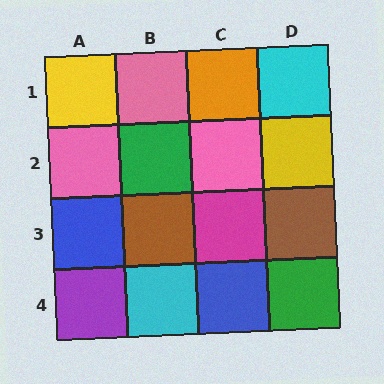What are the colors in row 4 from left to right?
Purple, cyan, blue, green.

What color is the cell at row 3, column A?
Blue.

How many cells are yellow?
2 cells are yellow.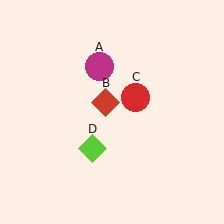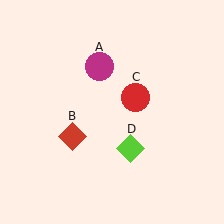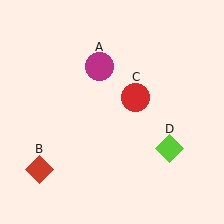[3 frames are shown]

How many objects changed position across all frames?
2 objects changed position: red diamond (object B), lime diamond (object D).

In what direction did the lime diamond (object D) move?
The lime diamond (object D) moved right.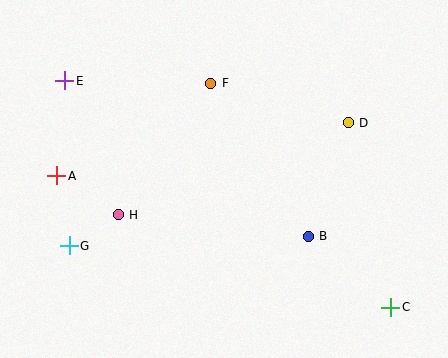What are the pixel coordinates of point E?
Point E is at (65, 81).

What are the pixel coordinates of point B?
Point B is at (308, 236).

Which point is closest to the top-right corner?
Point D is closest to the top-right corner.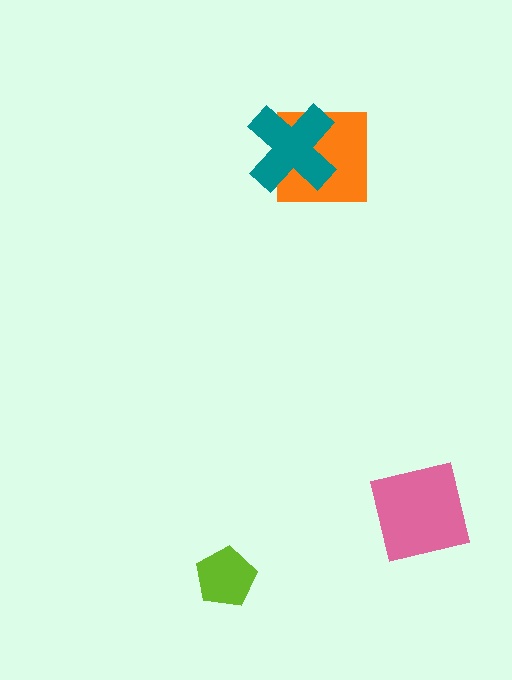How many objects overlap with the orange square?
1 object overlaps with the orange square.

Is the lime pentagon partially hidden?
No, no other shape covers it.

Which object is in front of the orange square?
The teal cross is in front of the orange square.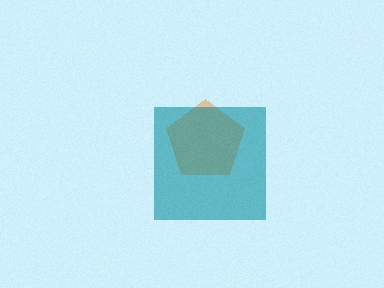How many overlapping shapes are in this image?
There are 2 overlapping shapes in the image.